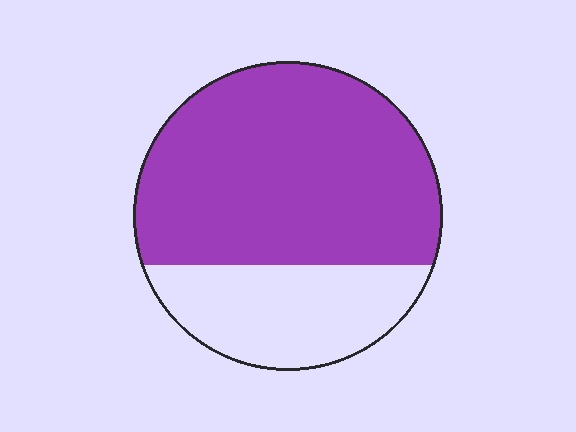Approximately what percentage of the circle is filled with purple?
Approximately 70%.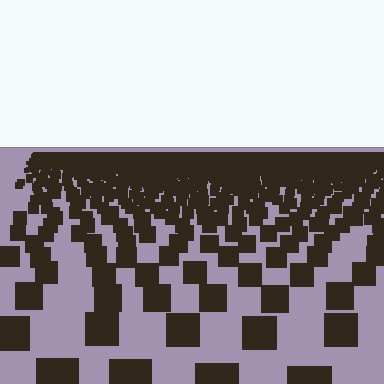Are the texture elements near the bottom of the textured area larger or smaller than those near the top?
Larger. Near the bottom, elements are closer to the viewer and appear at a bigger on-screen size.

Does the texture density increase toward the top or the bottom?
Density increases toward the top.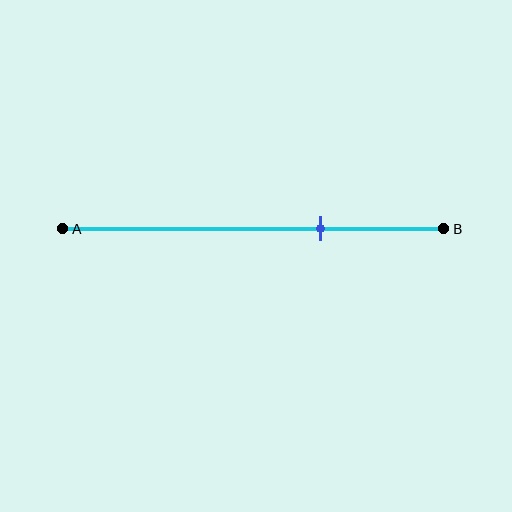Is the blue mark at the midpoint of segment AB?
No, the mark is at about 70% from A, not at the 50% midpoint.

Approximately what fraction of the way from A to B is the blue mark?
The blue mark is approximately 70% of the way from A to B.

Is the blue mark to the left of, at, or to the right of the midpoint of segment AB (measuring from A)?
The blue mark is to the right of the midpoint of segment AB.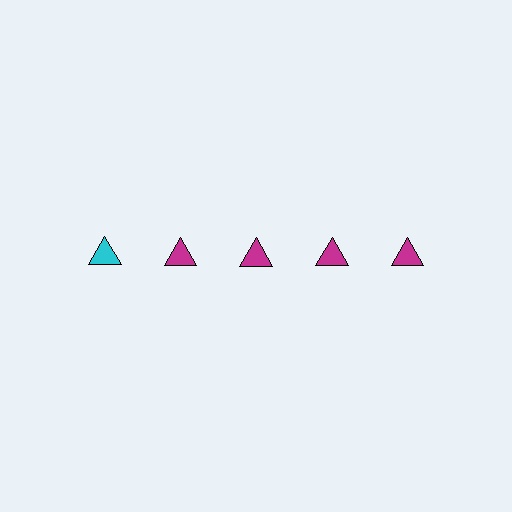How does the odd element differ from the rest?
It has a different color: cyan instead of magenta.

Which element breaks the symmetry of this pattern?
The cyan triangle in the top row, leftmost column breaks the symmetry. All other shapes are magenta triangles.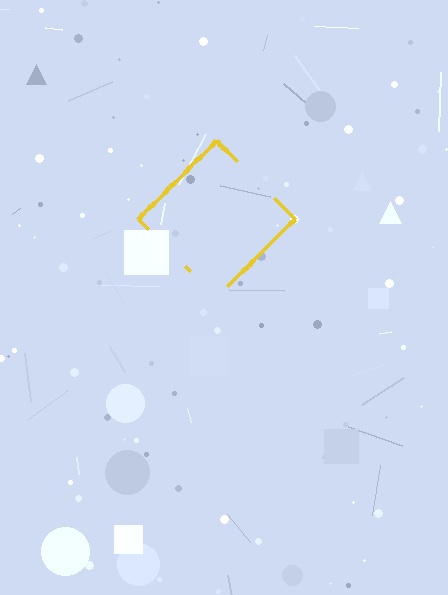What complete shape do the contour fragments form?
The contour fragments form a diamond.